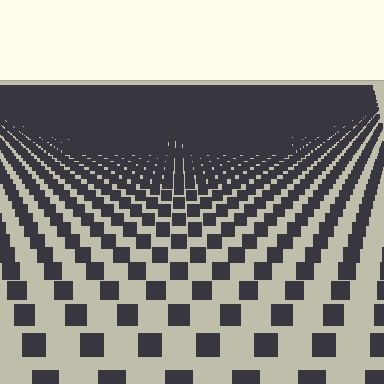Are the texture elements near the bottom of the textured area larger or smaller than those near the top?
Larger. Near the bottom, elements are closer to the viewer and appear at a bigger on-screen size.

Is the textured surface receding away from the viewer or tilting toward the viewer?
The surface is receding away from the viewer. Texture elements get smaller and denser toward the top.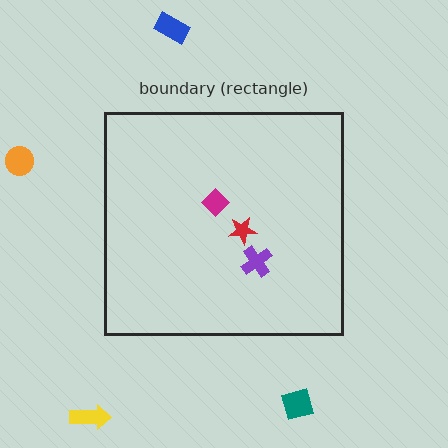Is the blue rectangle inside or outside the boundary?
Outside.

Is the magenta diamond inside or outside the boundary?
Inside.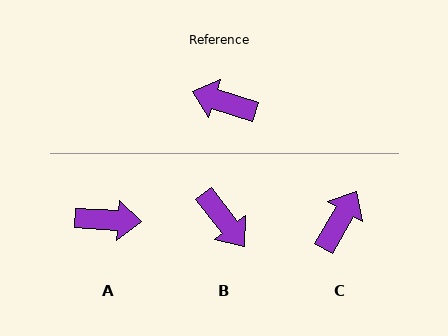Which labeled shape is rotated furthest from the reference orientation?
A, about 166 degrees away.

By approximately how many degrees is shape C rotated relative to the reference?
Approximately 102 degrees clockwise.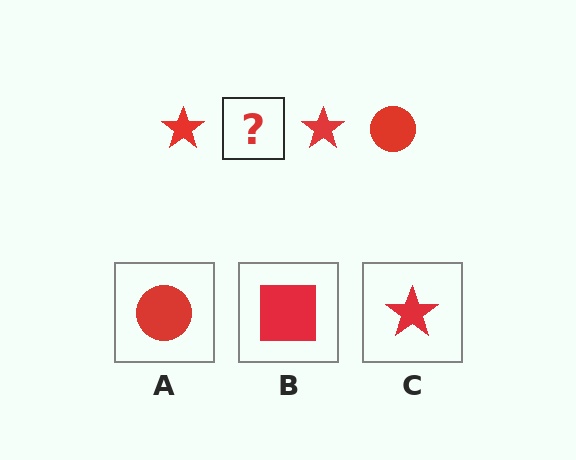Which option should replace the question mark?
Option A.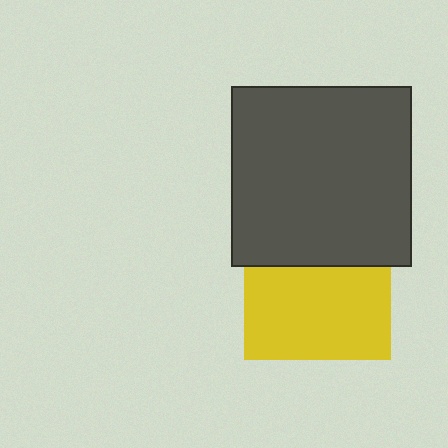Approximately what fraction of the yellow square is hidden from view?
Roughly 37% of the yellow square is hidden behind the dark gray square.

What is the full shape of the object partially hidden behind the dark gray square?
The partially hidden object is a yellow square.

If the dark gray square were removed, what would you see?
You would see the complete yellow square.